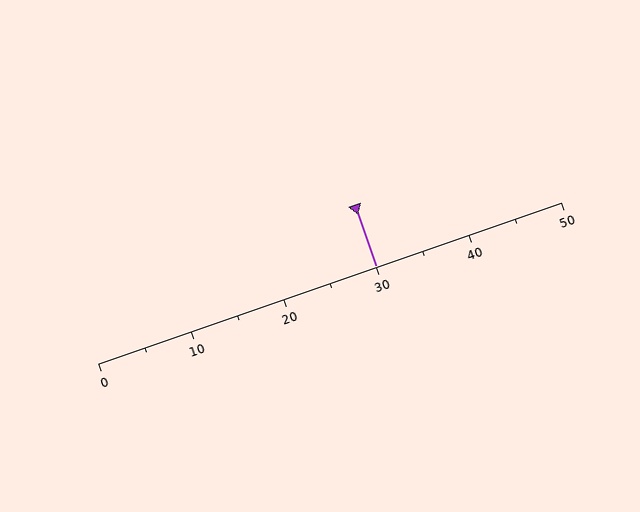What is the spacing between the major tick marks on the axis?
The major ticks are spaced 10 apart.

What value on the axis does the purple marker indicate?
The marker indicates approximately 30.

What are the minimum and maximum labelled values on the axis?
The axis runs from 0 to 50.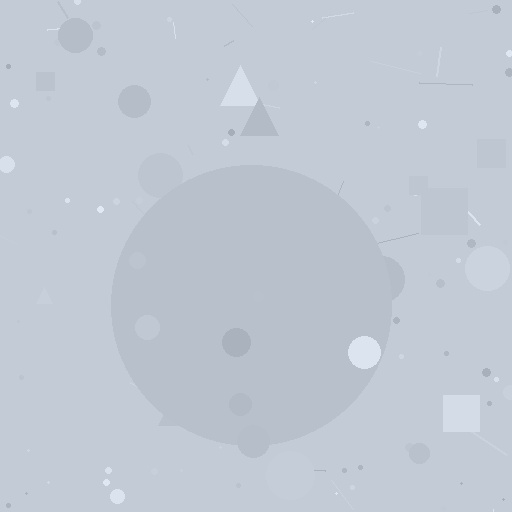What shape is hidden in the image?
A circle is hidden in the image.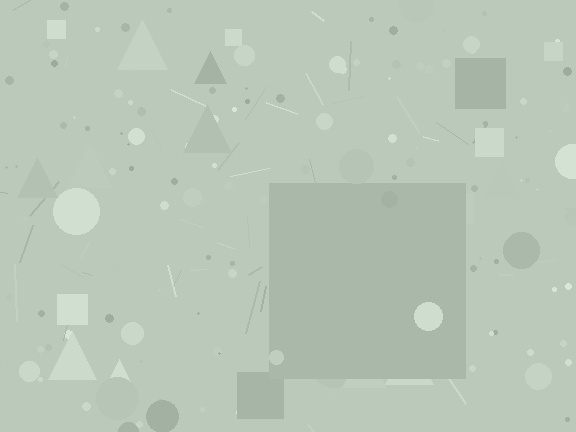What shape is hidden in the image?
A square is hidden in the image.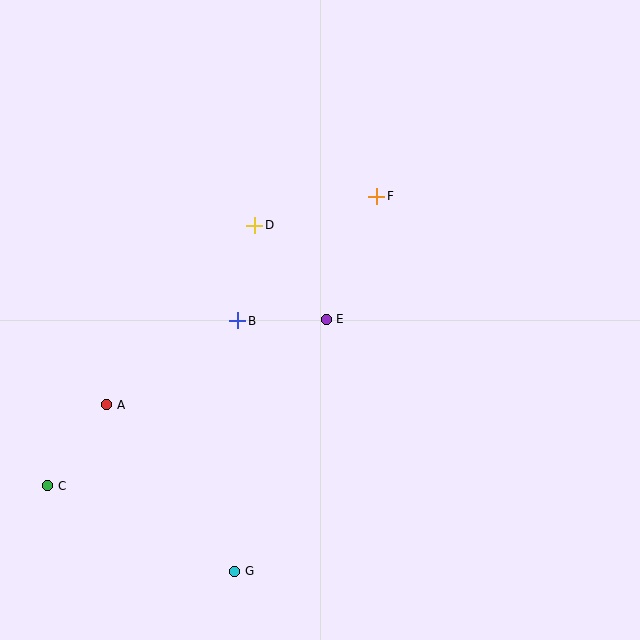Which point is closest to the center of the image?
Point E at (326, 319) is closest to the center.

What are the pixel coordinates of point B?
Point B is at (238, 321).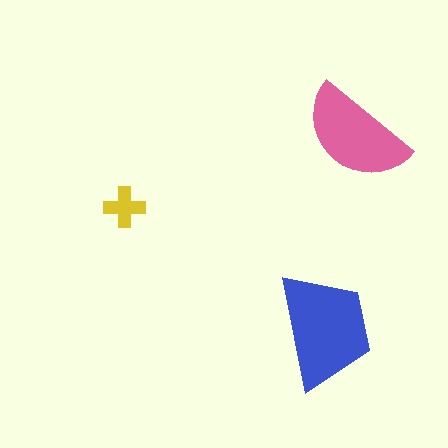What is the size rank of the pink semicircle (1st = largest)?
2nd.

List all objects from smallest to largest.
The yellow cross, the pink semicircle, the blue trapezoid.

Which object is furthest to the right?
The pink semicircle is rightmost.